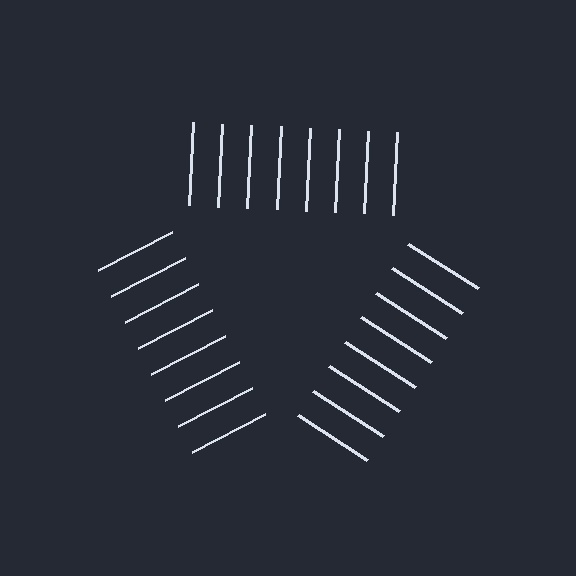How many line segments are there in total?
24 — 8 along each of the 3 edges.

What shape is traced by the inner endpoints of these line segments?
An illusory triangle — the line segments terminate on its edges but no continuous stroke is drawn.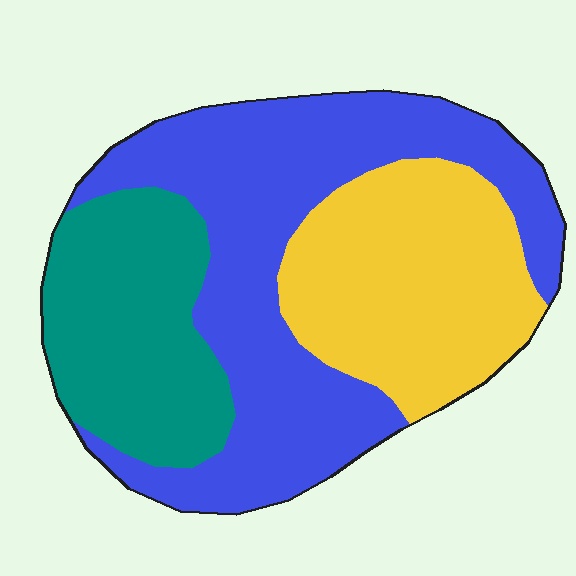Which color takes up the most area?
Blue, at roughly 45%.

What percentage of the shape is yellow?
Yellow takes up between a sixth and a third of the shape.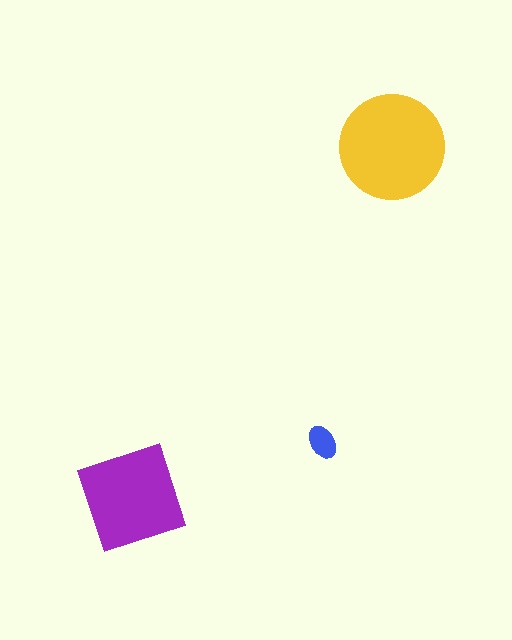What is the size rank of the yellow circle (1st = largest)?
1st.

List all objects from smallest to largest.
The blue ellipse, the purple diamond, the yellow circle.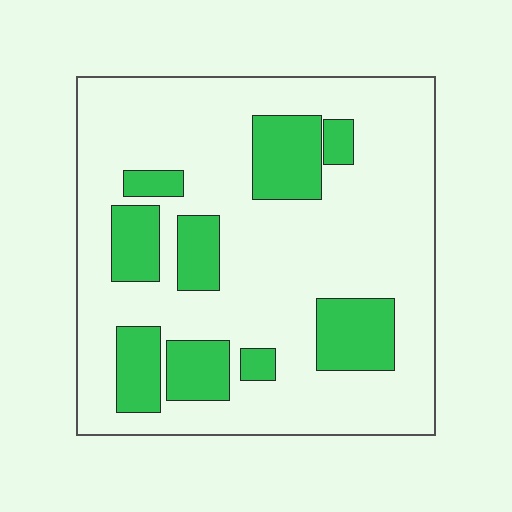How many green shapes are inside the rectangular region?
9.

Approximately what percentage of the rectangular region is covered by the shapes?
Approximately 25%.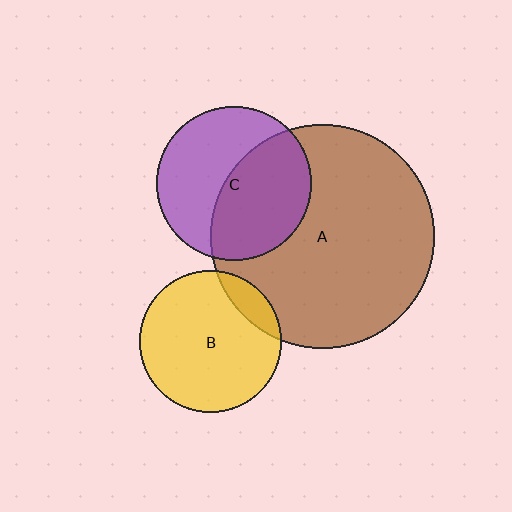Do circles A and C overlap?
Yes.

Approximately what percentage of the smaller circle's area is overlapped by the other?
Approximately 50%.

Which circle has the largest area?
Circle A (brown).